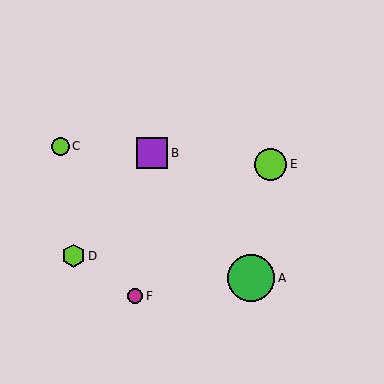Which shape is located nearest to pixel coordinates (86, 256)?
The lime hexagon (labeled D) at (73, 256) is nearest to that location.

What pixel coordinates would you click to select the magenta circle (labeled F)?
Click at (135, 296) to select the magenta circle F.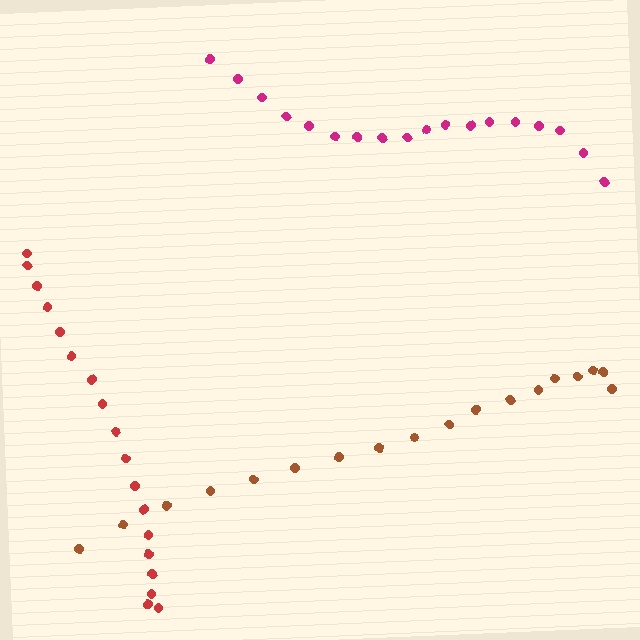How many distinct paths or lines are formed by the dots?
There are 3 distinct paths.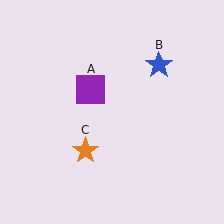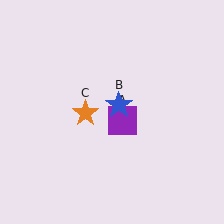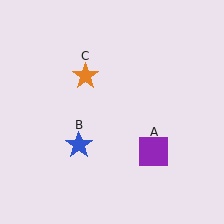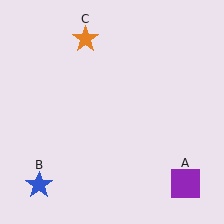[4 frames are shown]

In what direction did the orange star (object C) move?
The orange star (object C) moved up.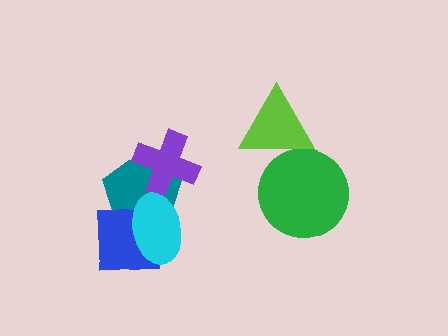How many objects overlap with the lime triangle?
1 object overlaps with the lime triangle.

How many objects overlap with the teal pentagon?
3 objects overlap with the teal pentagon.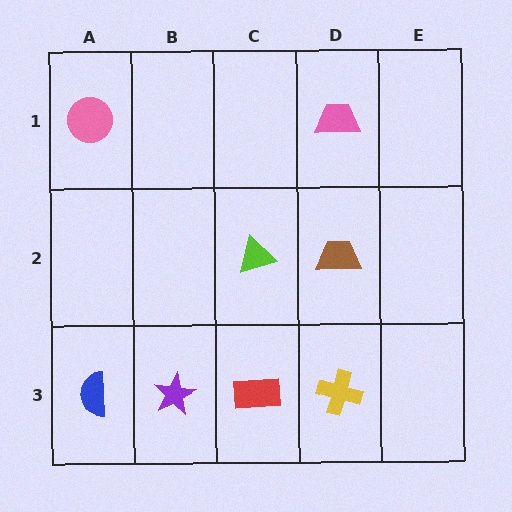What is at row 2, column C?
A lime triangle.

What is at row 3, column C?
A red rectangle.